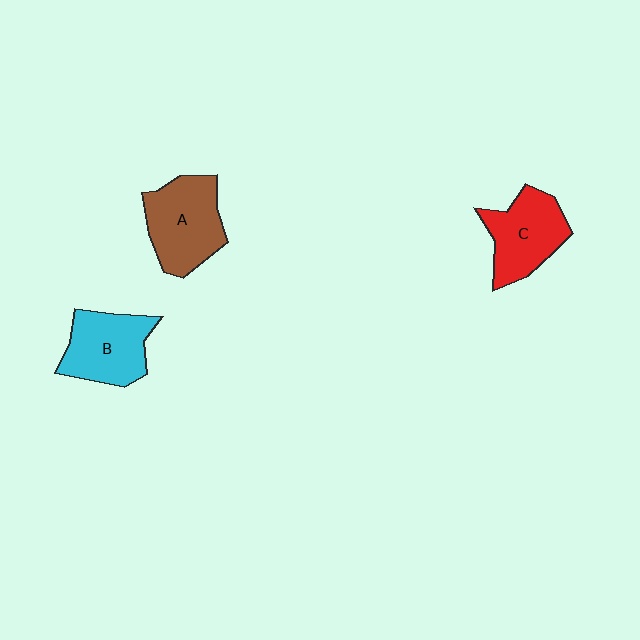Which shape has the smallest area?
Shape C (red).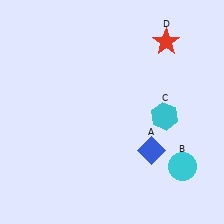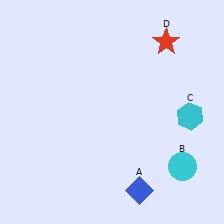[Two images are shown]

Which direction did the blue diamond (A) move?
The blue diamond (A) moved down.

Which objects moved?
The objects that moved are: the blue diamond (A), the cyan hexagon (C).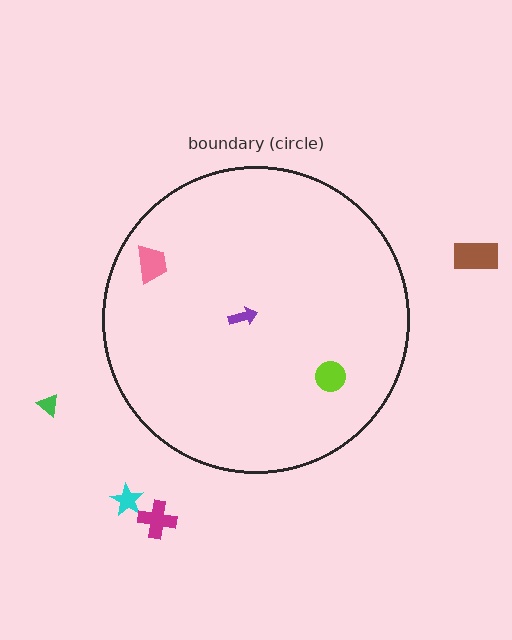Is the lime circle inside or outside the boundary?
Inside.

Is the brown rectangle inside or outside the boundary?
Outside.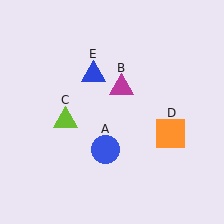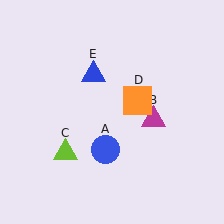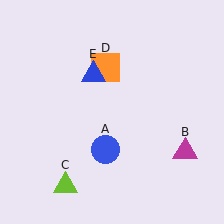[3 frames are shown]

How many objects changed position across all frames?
3 objects changed position: magenta triangle (object B), lime triangle (object C), orange square (object D).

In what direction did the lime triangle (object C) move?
The lime triangle (object C) moved down.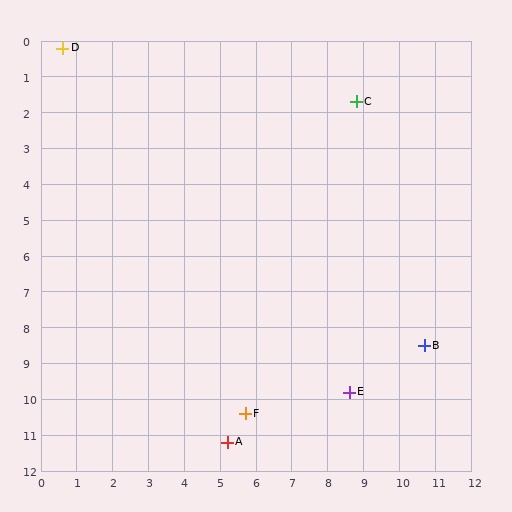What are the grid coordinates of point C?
Point C is at approximately (8.8, 1.7).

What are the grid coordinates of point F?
Point F is at approximately (5.7, 10.4).